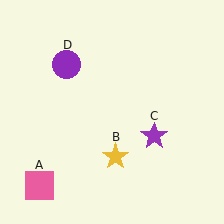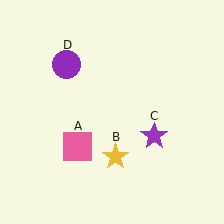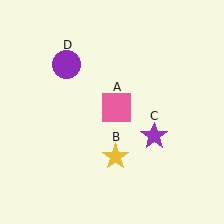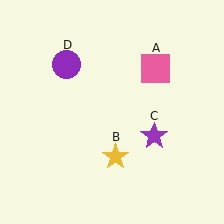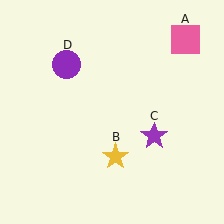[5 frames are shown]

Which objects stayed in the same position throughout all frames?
Yellow star (object B) and purple star (object C) and purple circle (object D) remained stationary.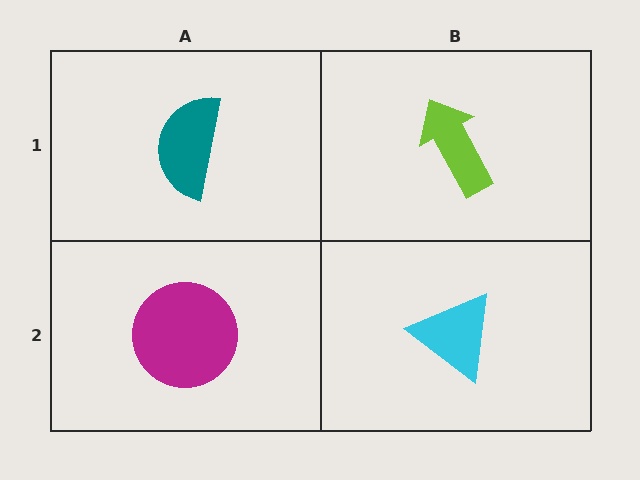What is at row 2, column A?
A magenta circle.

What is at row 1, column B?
A lime arrow.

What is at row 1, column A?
A teal semicircle.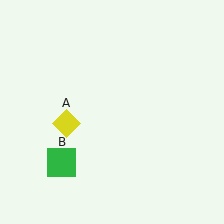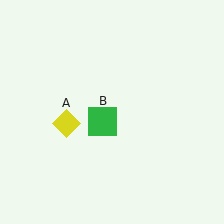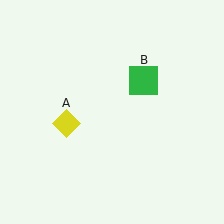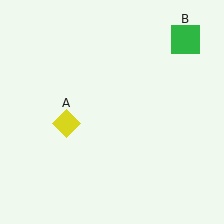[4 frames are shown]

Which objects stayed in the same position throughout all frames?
Yellow diamond (object A) remained stationary.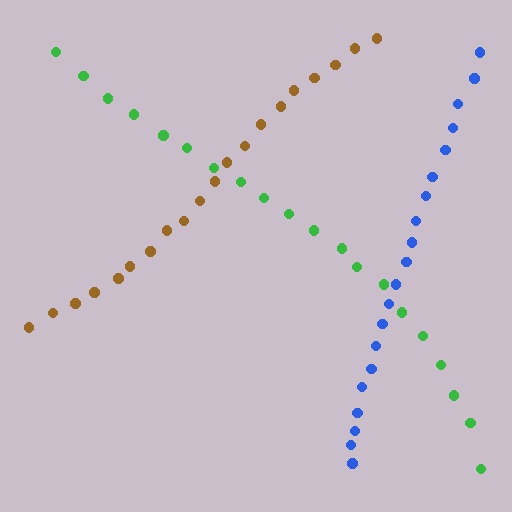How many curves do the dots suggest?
There are 3 distinct paths.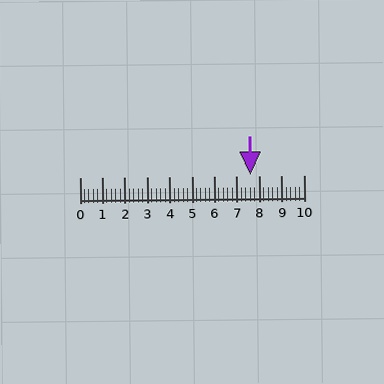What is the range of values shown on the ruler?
The ruler shows values from 0 to 10.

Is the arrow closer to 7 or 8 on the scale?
The arrow is closer to 8.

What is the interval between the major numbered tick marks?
The major tick marks are spaced 1 units apart.